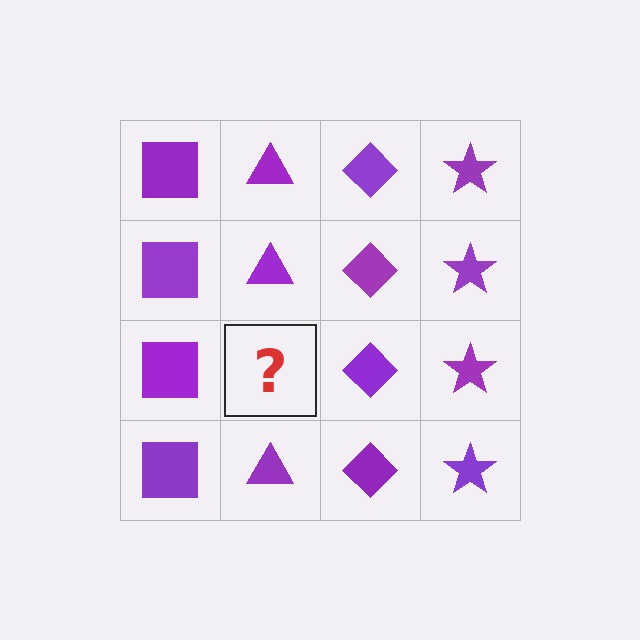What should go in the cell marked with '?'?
The missing cell should contain a purple triangle.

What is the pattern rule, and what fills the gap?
The rule is that each column has a consistent shape. The gap should be filled with a purple triangle.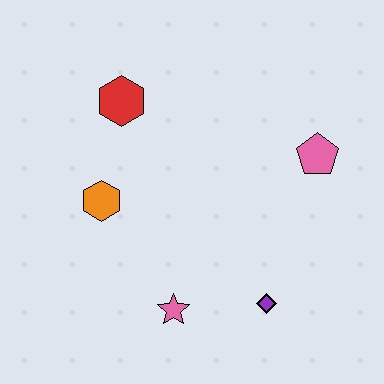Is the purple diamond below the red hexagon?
Yes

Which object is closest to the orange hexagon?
The red hexagon is closest to the orange hexagon.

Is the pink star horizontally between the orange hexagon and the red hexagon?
No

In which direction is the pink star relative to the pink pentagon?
The pink star is below the pink pentagon.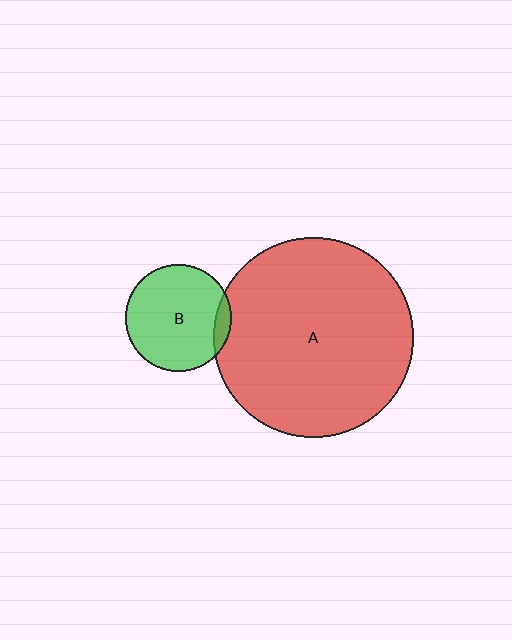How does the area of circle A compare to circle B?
Approximately 3.6 times.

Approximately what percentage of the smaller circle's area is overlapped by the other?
Approximately 10%.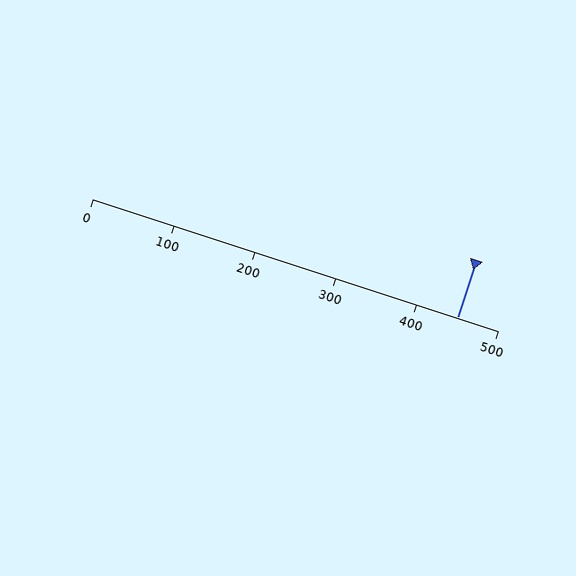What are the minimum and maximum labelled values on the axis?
The axis runs from 0 to 500.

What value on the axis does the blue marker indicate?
The marker indicates approximately 450.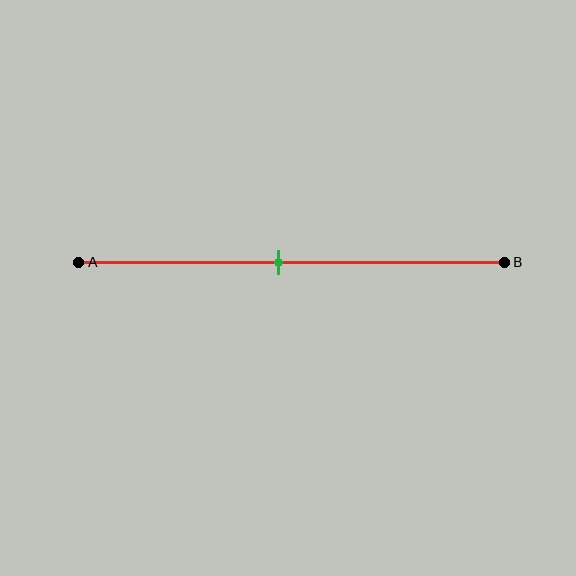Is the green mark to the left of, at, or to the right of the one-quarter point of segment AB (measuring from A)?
The green mark is to the right of the one-quarter point of segment AB.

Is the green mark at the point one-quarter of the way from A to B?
No, the mark is at about 45% from A, not at the 25% one-quarter point.